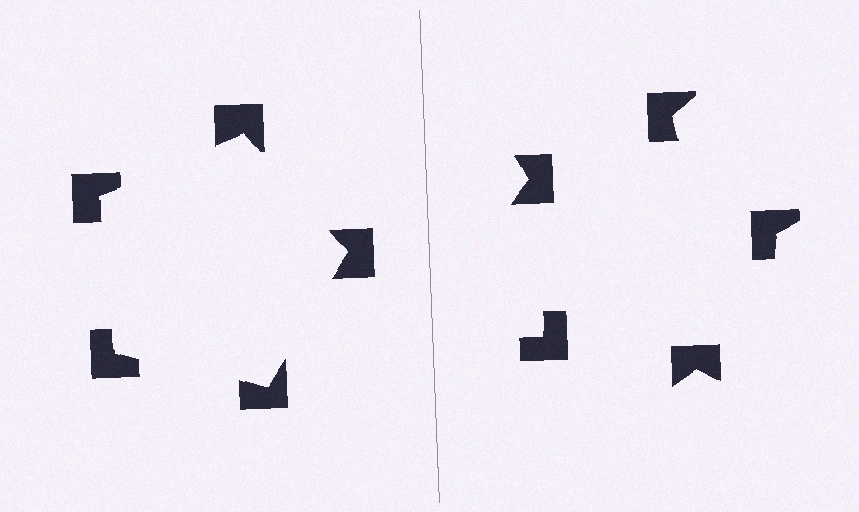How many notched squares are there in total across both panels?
10 — 5 on each side.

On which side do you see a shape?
An illusory pentagon appears on the left side. On the right side the wedge cuts are rotated, so no coherent shape forms.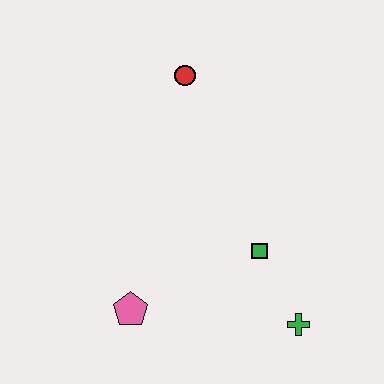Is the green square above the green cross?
Yes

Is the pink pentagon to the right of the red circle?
No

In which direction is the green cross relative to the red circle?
The green cross is below the red circle.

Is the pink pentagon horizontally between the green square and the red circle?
No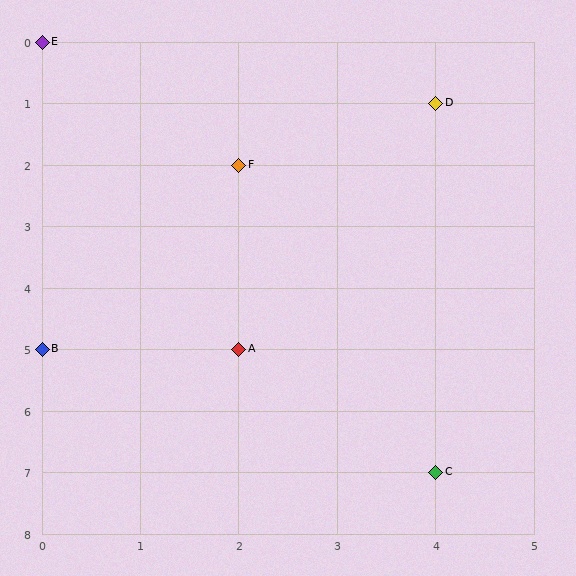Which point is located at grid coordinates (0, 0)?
Point E is at (0, 0).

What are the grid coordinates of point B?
Point B is at grid coordinates (0, 5).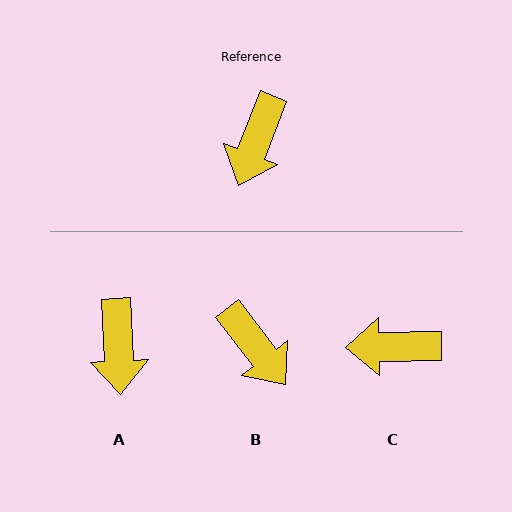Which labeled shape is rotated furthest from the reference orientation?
C, about 68 degrees away.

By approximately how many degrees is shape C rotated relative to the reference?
Approximately 68 degrees clockwise.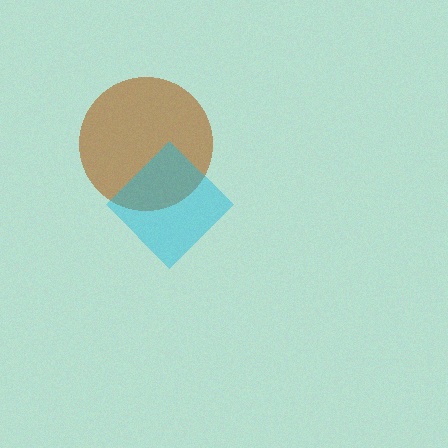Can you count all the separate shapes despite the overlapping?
Yes, there are 2 separate shapes.